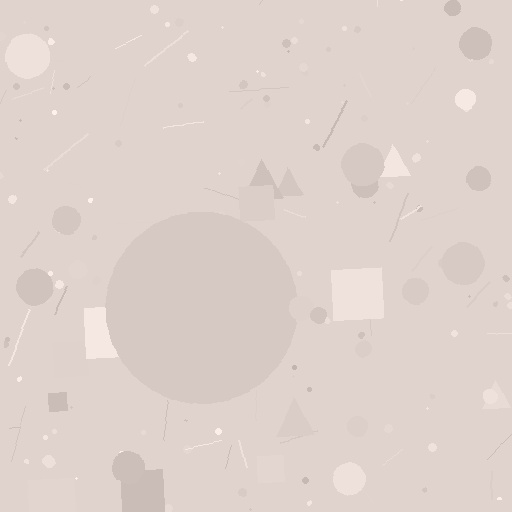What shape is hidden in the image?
A circle is hidden in the image.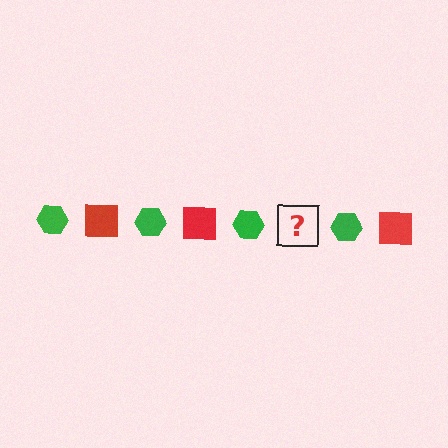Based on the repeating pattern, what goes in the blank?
The blank should be a red square.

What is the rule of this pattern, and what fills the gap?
The rule is that the pattern alternates between green hexagon and red square. The gap should be filled with a red square.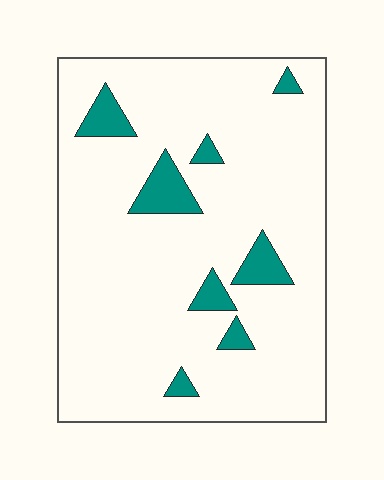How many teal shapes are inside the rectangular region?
8.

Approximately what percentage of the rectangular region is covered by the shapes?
Approximately 10%.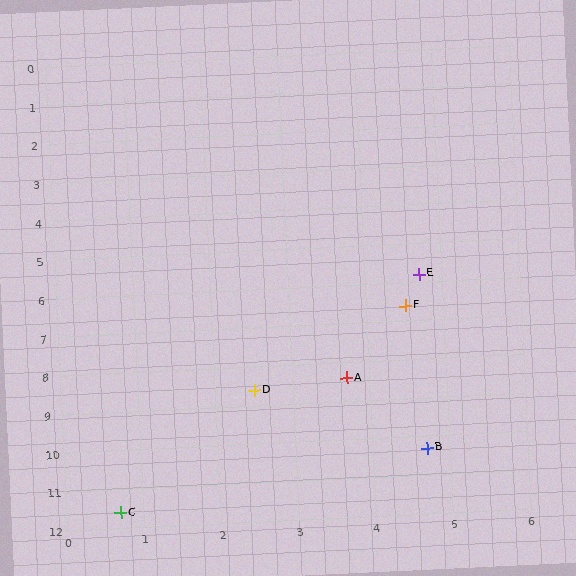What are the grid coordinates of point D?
Point D is at approximately (2.5, 8.6).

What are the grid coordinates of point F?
Point F is at approximately (4.5, 6.6).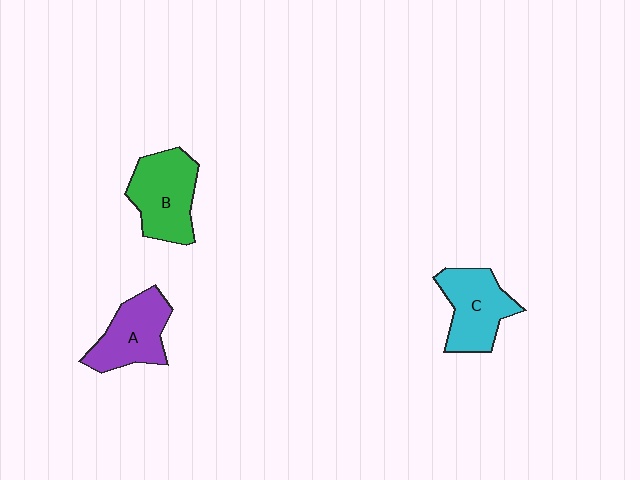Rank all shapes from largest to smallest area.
From largest to smallest: B (green), C (cyan), A (purple).